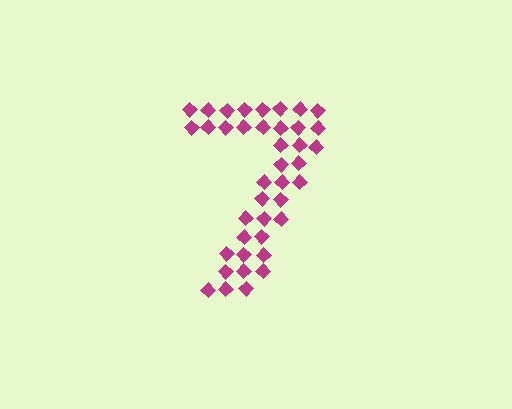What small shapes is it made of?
It is made of small diamonds.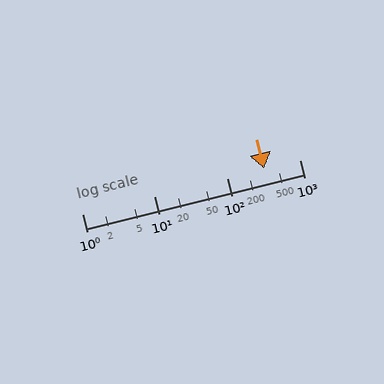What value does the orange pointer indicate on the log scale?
The pointer indicates approximately 320.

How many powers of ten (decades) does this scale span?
The scale spans 3 decades, from 1 to 1000.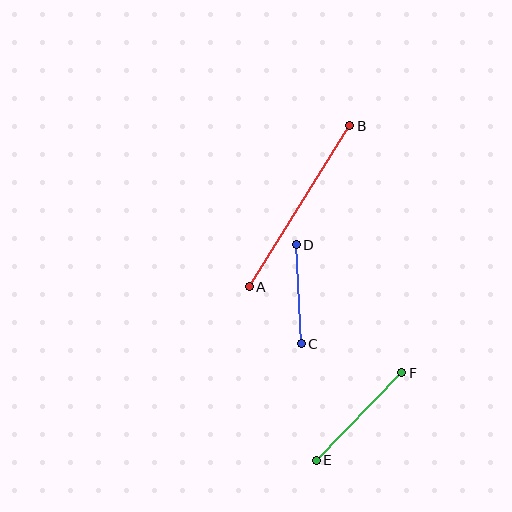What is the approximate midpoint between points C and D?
The midpoint is at approximately (299, 294) pixels.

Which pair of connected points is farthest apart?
Points A and B are farthest apart.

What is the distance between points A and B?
The distance is approximately 190 pixels.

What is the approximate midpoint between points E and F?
The midpoint is at approximately (359, 416) pixels.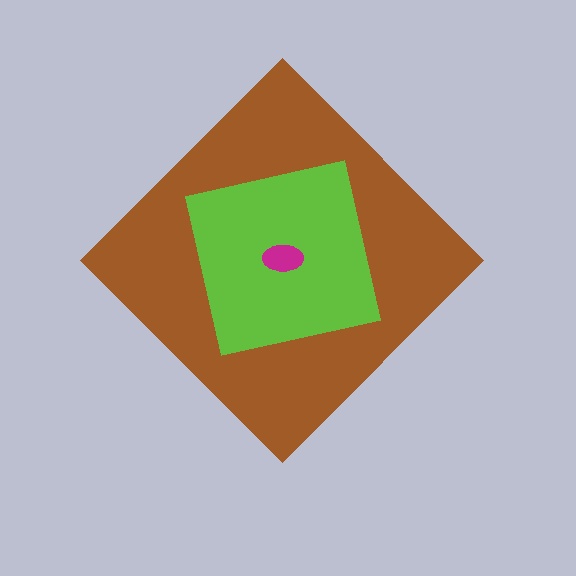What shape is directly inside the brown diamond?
The lime square.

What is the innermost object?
The magenta ellipse.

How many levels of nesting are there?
3.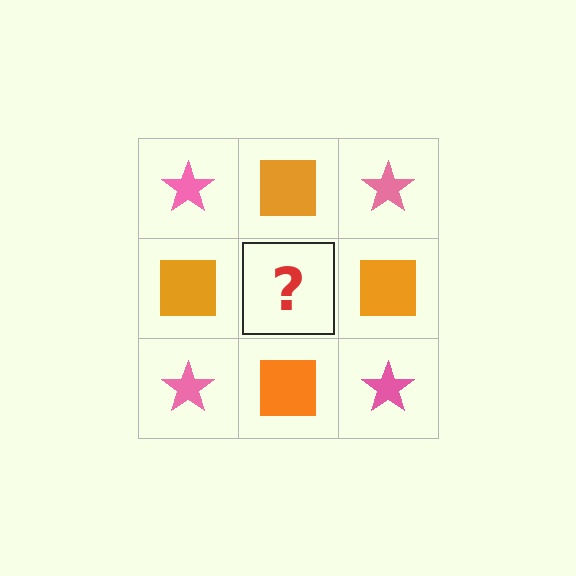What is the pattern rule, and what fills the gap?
The rule is that it alternates pink star and orange square in a checkerboard pattern. The gap should be filled with a pink star.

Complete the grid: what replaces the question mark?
The question mark should be replaced with a pink star.